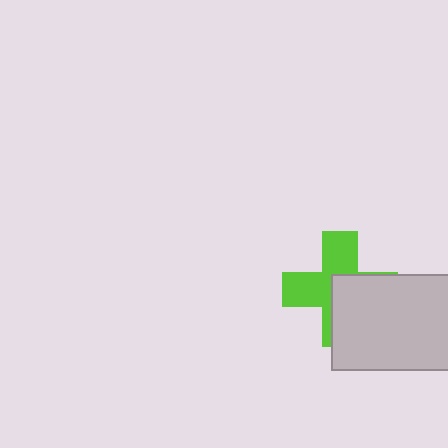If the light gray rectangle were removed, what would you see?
You would see the complete lime cross.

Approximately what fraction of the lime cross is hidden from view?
Roughly 47% of the lime cross is hidden behind the light gray rectangle.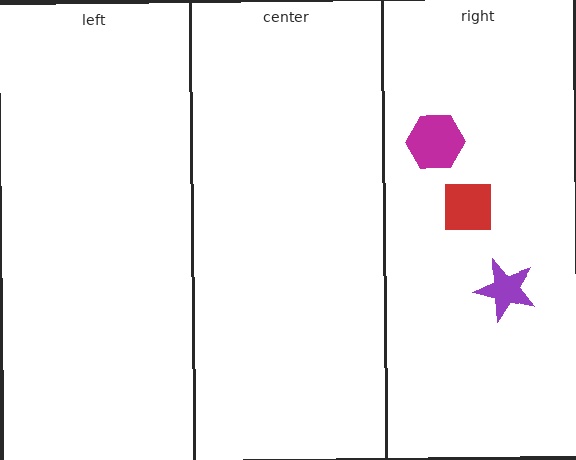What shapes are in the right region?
The purple star, the red square, the magenta hexagon.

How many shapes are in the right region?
3.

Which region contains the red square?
The right region.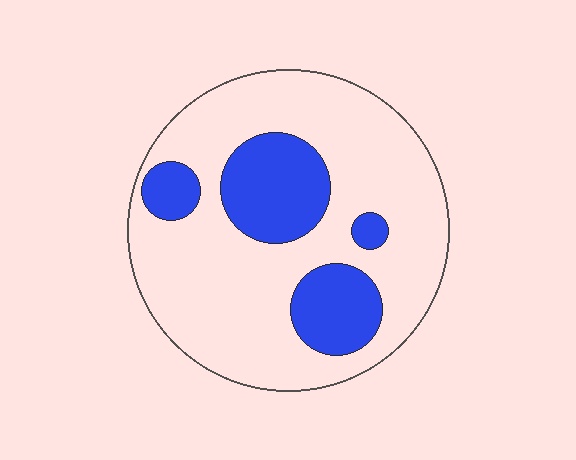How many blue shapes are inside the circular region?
4.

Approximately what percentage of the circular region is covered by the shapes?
Approximately 25%.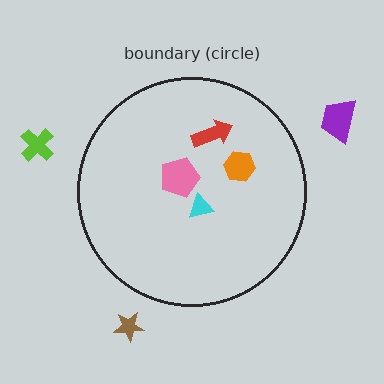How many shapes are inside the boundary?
4 inside, 3 outside.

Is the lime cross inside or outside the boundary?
Outside.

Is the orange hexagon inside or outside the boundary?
Inside.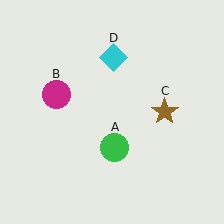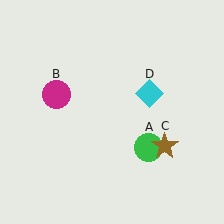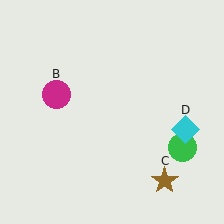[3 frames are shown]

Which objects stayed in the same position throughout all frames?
Magenta circle (object B) remained stationary.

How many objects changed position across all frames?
3 objects changed position: green circle (object A), brown star (object C), cyan diamond (object D).